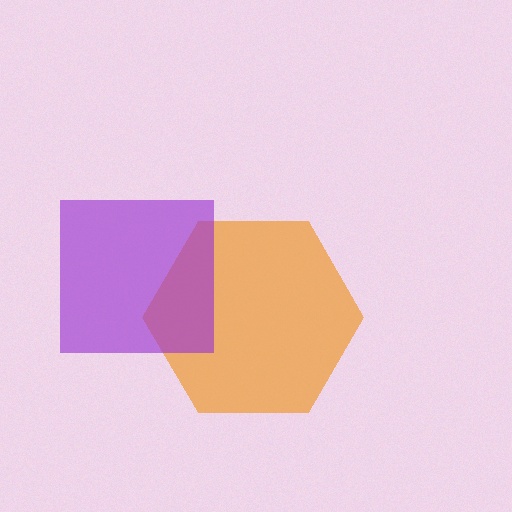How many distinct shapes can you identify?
There are 2 distinct shapes: an orange hexagon, a purple square.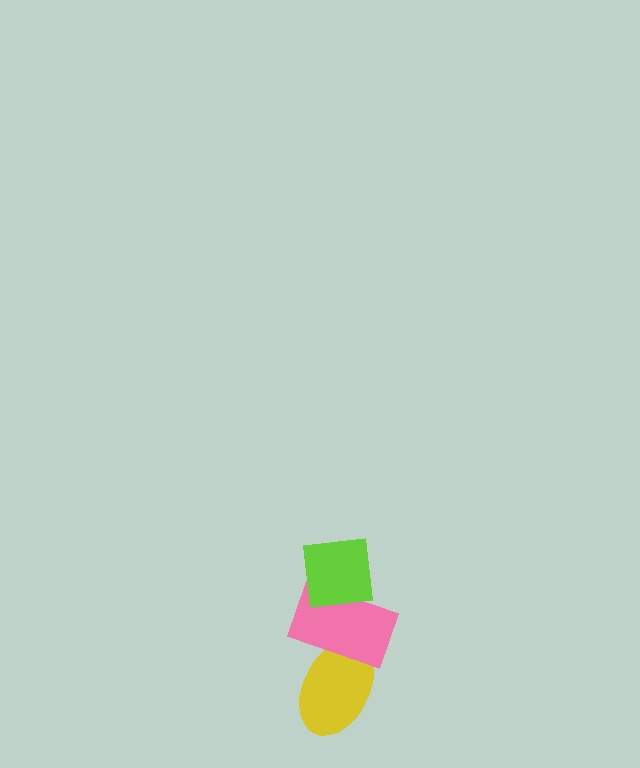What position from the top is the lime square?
The lime square is 1st from the top.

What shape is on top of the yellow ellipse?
The pink rectangle is on top of the yellow ellipse.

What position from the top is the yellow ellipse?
The yellow ellipse is 3rd from the top.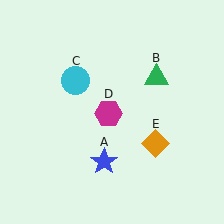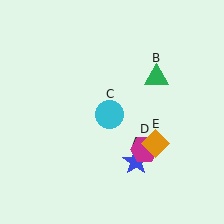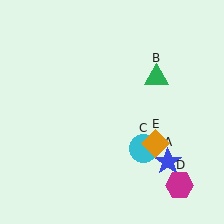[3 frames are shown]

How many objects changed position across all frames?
3 objects changed position: blue star (object A), cyan circle (object C), magenta hexagon (object D).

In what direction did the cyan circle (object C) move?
The cyan circle (object C) moved down and to the right.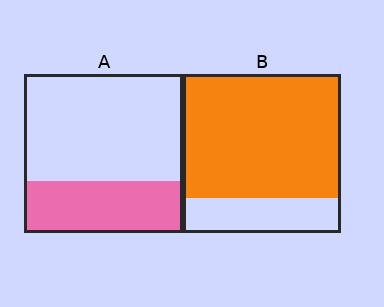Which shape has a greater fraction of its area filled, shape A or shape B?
Shape B.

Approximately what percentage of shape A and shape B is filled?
A is approximately 35% and B is approximately 80%.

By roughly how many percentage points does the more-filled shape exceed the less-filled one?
By roughly 45 percentage points (B over A).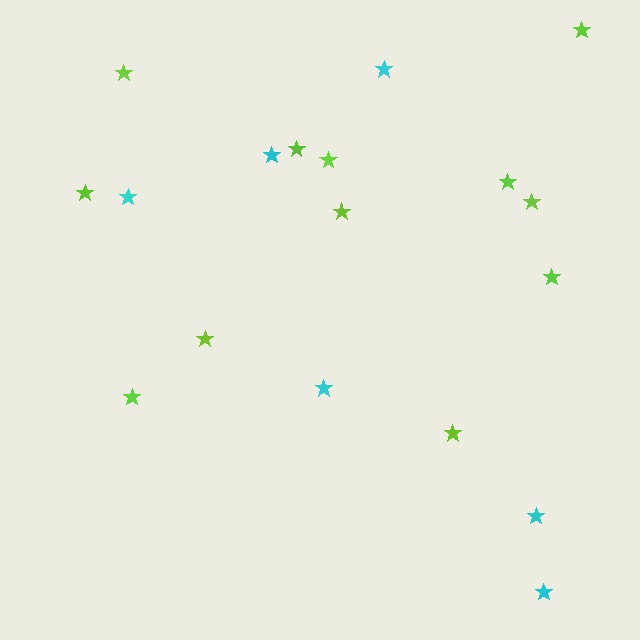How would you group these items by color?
There are 2 groups: one group of cyan stars (6) and one group of lime stars (12).